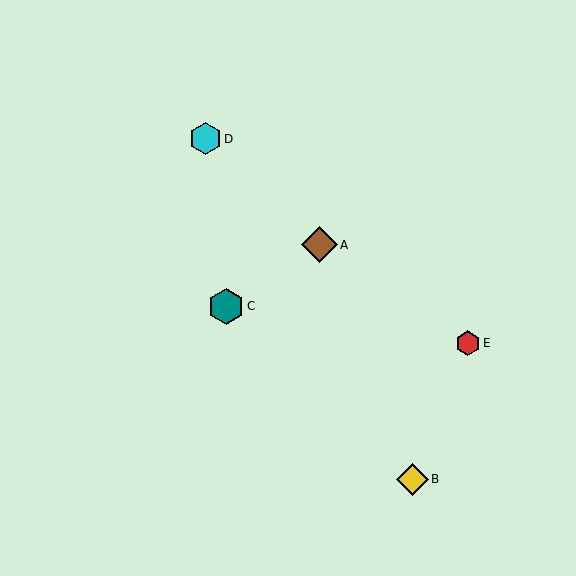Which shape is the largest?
The teal hexagon (labeled C) is the largest.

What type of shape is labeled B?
Shape B is a yellow diamond.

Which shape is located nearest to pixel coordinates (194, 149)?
The cyan hexagon (labeled D) at (205, 139) is nearest to that location.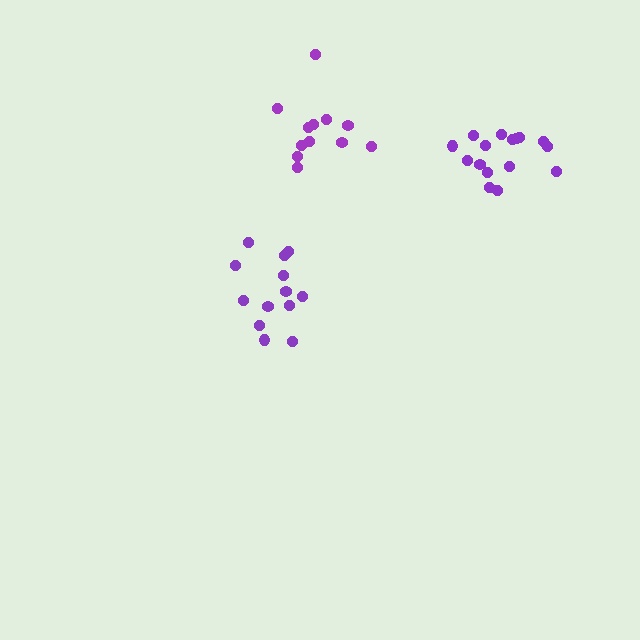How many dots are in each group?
Group 1: 12 dots, Group 2: 13 dots, Group 3: 16 dots (41 total).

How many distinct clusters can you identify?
There are 3 distinct clusters.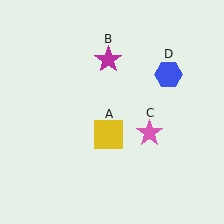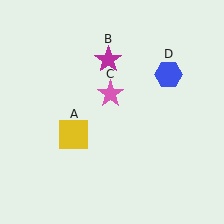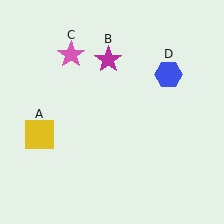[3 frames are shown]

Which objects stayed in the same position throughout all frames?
Magenta star (object B) and blue hexagon (object D) remained stationary.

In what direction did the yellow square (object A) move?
The yellow square (object A) moved left.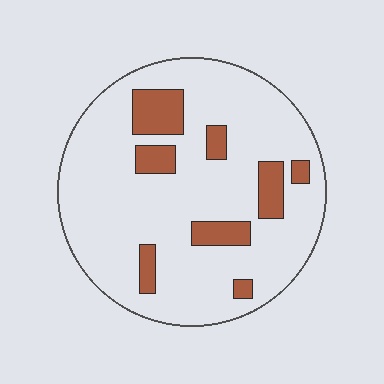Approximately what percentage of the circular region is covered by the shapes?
Approximately 15%.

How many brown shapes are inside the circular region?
8.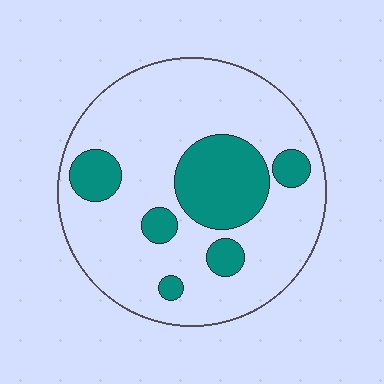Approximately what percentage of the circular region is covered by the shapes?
Approximately 25%.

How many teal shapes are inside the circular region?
6.